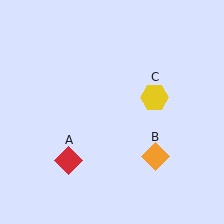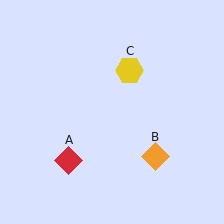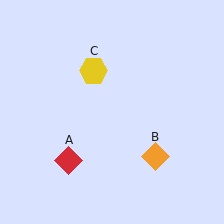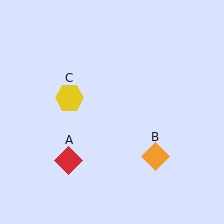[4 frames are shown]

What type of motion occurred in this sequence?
The yellow hexagon (object C) rotated counterclockwise around the center of the scene.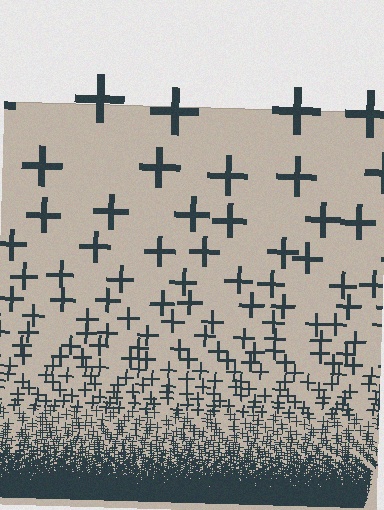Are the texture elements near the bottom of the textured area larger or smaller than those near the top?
Smaller. The gradient is inverted — elements near the bottom are smaller and denser.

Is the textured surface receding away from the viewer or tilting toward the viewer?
The surface appears to tilt toward the viewer. Texture elements get larger and sparser toward the top.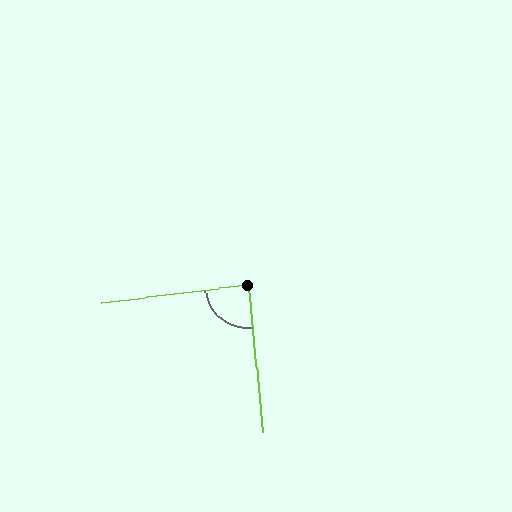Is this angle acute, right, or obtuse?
It is approximately a right angle.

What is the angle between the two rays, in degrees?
Approximately 89 degrees.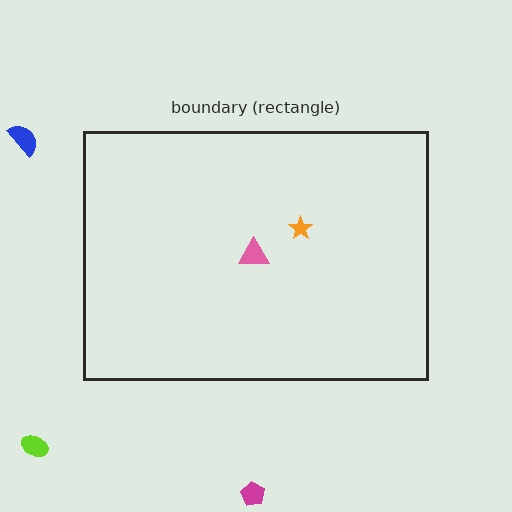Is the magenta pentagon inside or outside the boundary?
Outside.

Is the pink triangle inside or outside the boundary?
Inside.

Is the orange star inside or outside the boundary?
Inside.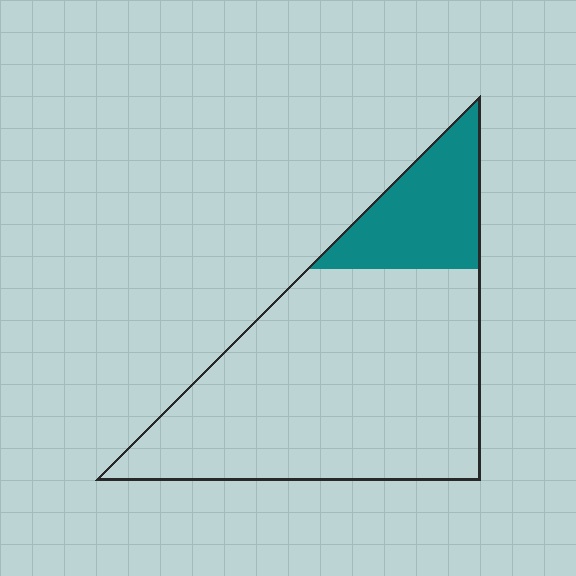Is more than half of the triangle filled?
No.